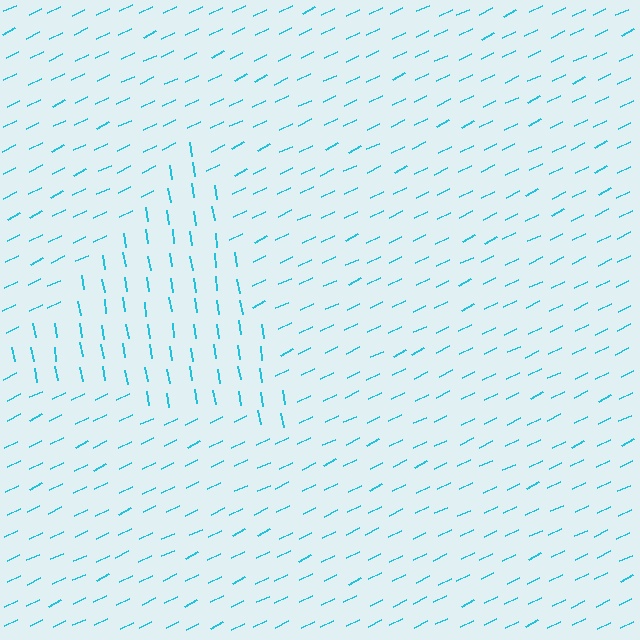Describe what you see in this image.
The image is filled with small cyan line segments. A triangle region in the image has lines oriented differently from the surrounding lines, creating a visible texture boundary.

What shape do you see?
I see a triangle.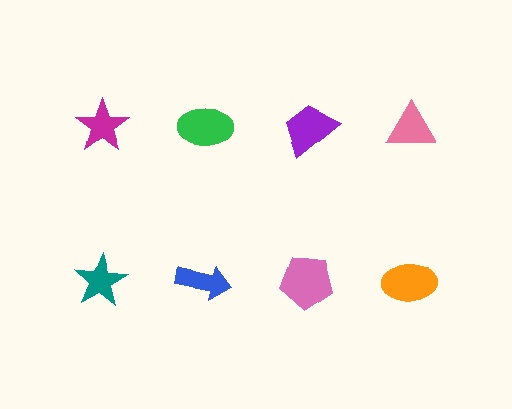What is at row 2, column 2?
A blue arrow.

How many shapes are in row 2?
4 shapes.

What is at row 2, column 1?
A teal star.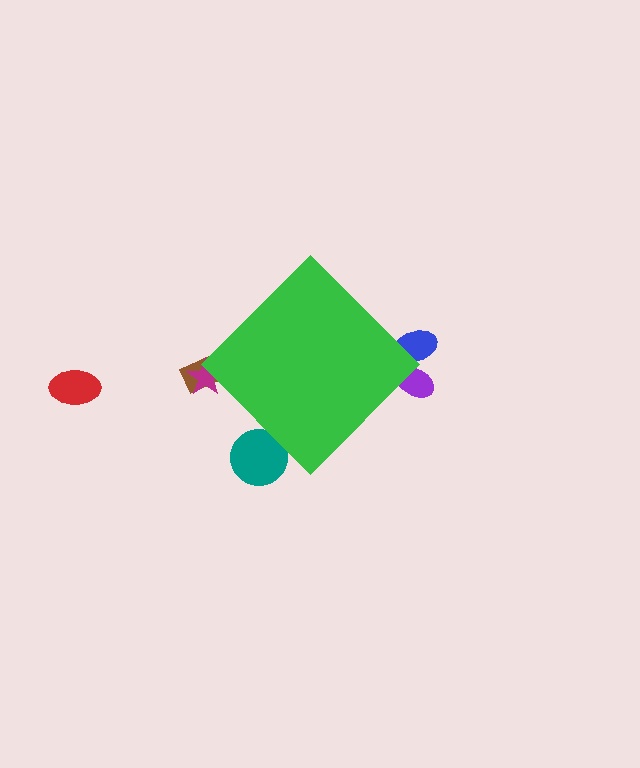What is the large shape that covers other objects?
A green diamond.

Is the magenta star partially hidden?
Yes, the magenta star is partially hidden behind the green diamond.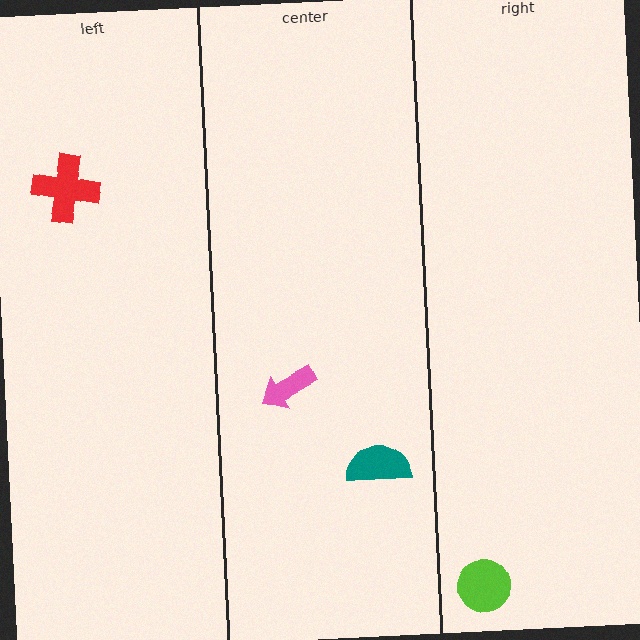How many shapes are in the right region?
1.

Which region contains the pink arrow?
The center region.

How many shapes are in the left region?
1.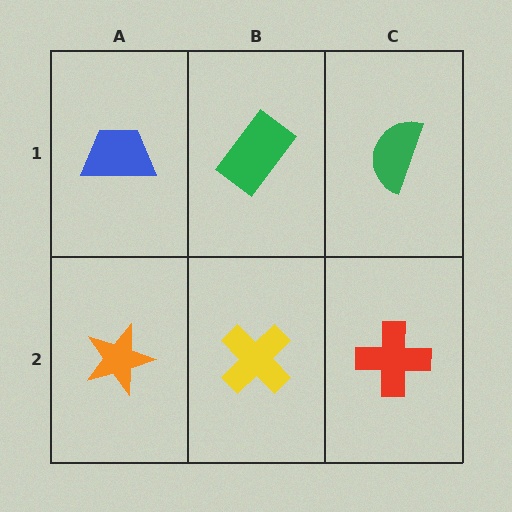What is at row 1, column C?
A green semicircle.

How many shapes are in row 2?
3 shapes.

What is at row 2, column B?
A yellow cross.